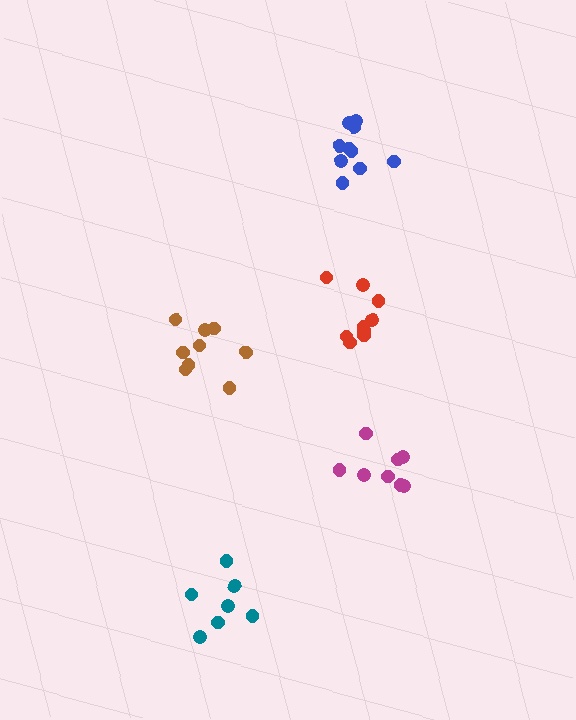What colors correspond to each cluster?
The clusters are colored: red, teal, brown, blue, magenta.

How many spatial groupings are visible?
There are 5 spatial groupings.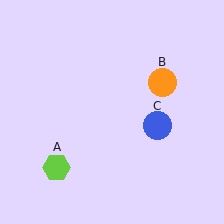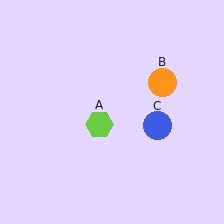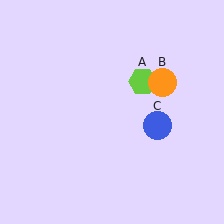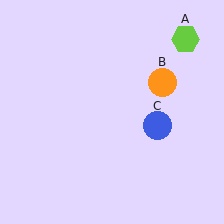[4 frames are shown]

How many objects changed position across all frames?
1 object changed position: lime hexagon (object A).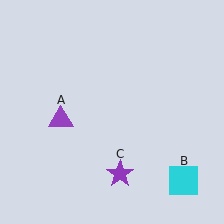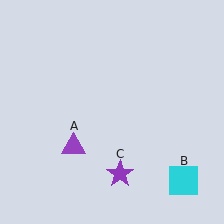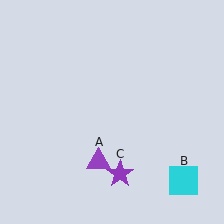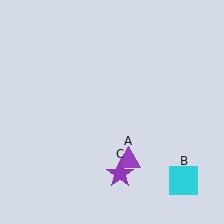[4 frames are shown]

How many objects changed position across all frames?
1 object changed position: purple triangle (object A).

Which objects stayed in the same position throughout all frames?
Cyan square (object B) and purple star (object C) remained stationary.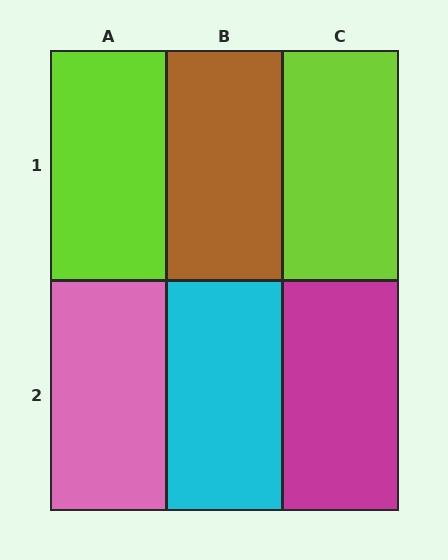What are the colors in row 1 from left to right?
Lime, brown, lime.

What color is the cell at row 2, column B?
Cyan.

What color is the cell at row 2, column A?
Pink.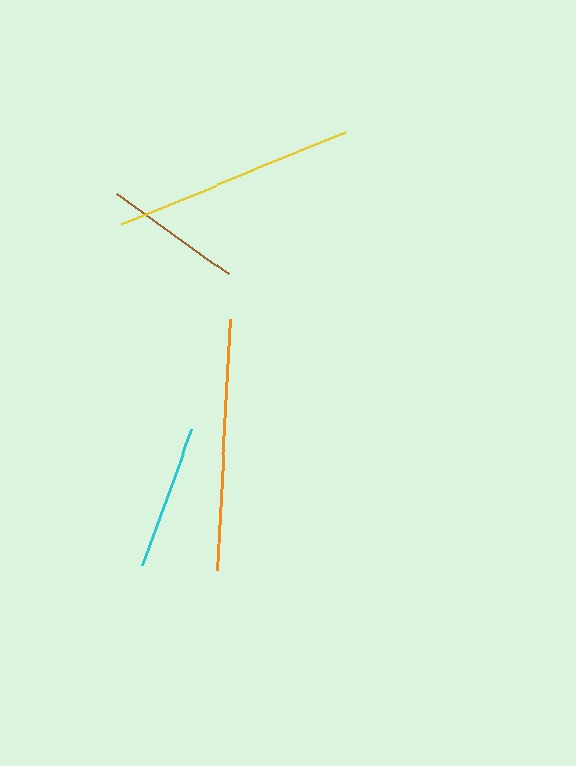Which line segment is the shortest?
The brown line is the shortest at approximately 138 pixels.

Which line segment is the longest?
The orange line is the longest at approximately 250 pixels.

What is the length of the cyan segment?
The cyan segment is approximately 144 pixels long.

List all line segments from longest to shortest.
From longest to shortest: orange, yellow, cyan, brown.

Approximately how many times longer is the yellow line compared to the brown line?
The yellow line is approximately 1.8 times the length of the brown line.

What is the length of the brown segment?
The brown segment is approximately 138 pixels long.